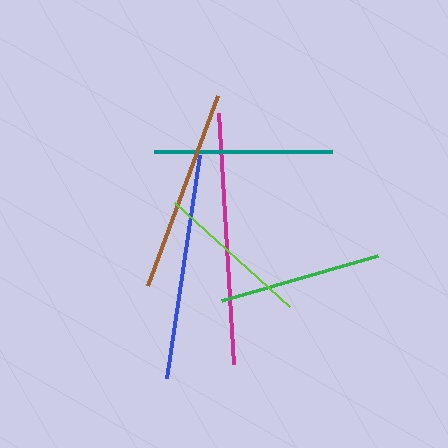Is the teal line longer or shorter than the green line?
The teal line is longer than the green line.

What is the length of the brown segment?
The brown segment is approximately 202 pixels long.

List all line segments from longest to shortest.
From longest to shortest: magenta, blue, brown, teal, green, lime.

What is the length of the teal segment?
The teal segment is approximately 178 pixels long.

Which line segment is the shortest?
The lime line is the shortest at approximately 155 pixels.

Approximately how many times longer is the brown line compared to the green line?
The brown line is approximately 1.2 times the length of the green line.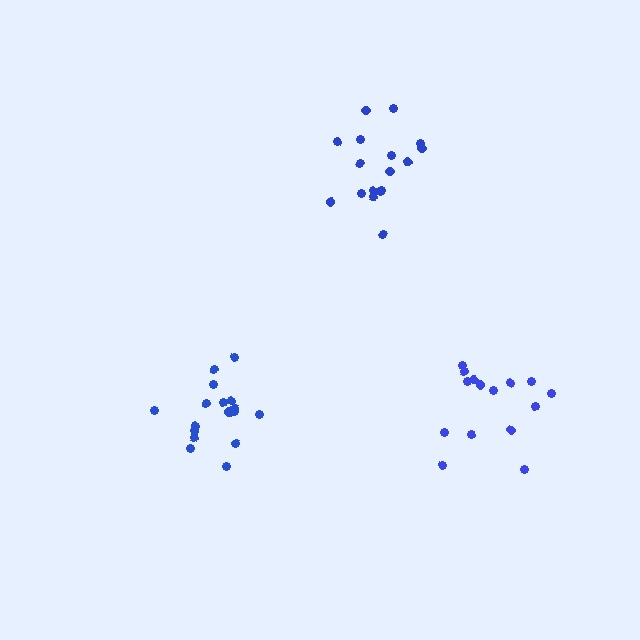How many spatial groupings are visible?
There are 3 spatial groupings.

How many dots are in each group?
Group 1: 17 dots, Group 2: 17 dots, Group 3: 15 dots (49 total).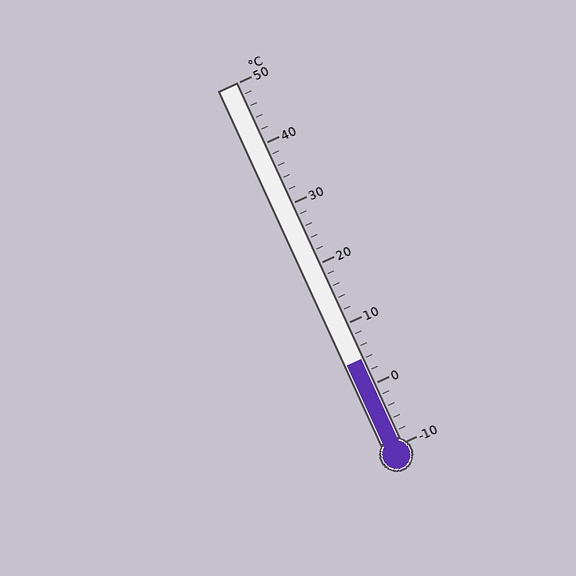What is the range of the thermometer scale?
The thermometer scale ranges from -10°C to 50°C.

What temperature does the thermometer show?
The thermometer shows approximately 4°C.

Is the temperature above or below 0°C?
The temperature is above 0°C.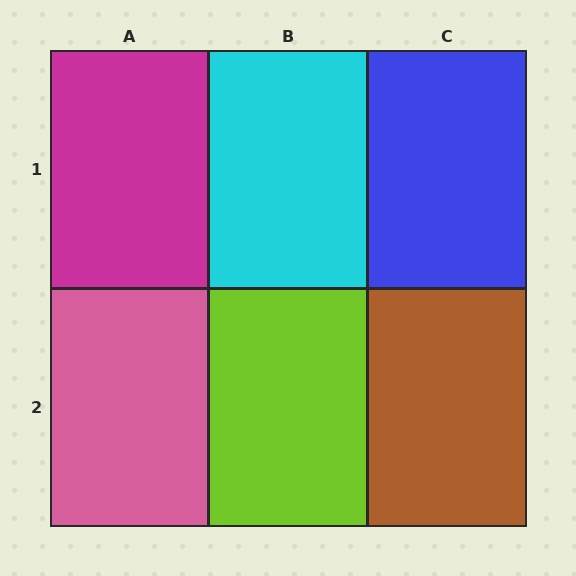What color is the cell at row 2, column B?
Lime.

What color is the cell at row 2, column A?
Pink.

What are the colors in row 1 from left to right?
Magenta, cyan, blue.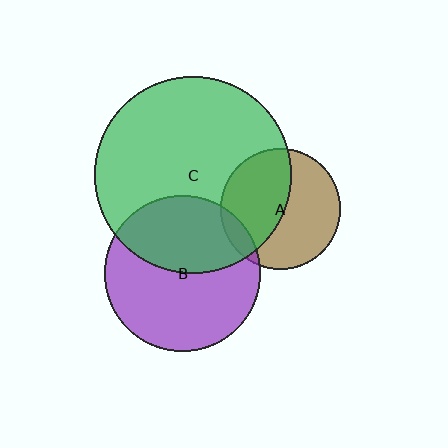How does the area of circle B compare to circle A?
Approximately 1.7 times.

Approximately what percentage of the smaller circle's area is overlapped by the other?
Approximately 40%.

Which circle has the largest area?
Circle C (green).